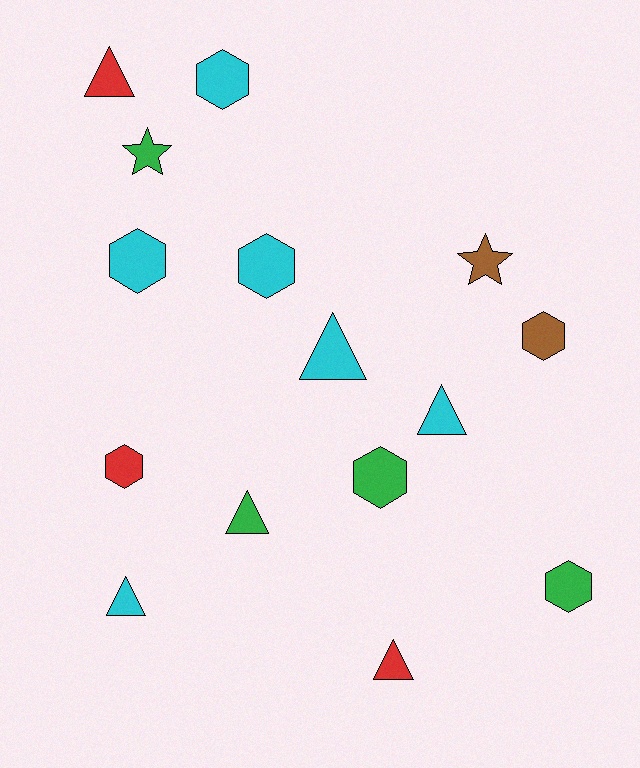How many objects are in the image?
There are 15 objects.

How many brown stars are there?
There is 1 brown star.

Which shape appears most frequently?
Hexagon, with 7 objects.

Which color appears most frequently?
Cyan, with 6 objects.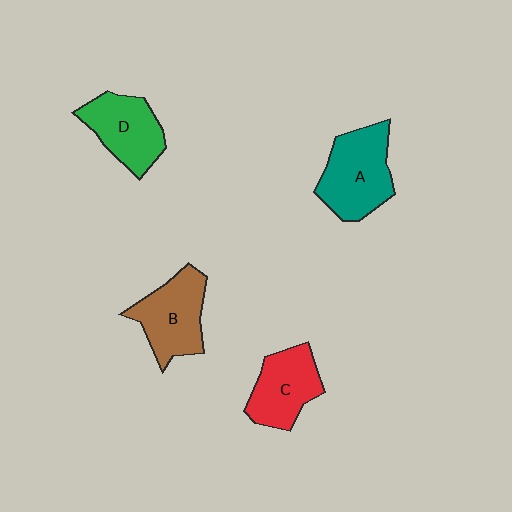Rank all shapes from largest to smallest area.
From largest to smallest: A (teal), B (brown), D (green), C (red).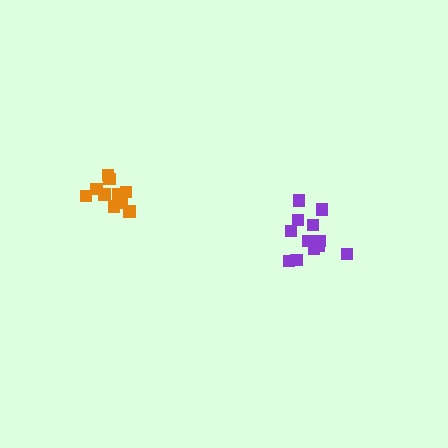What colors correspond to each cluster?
The clusters are colored: orange, purple.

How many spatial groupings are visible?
There are 2 spatial groupings.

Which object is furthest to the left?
The orange cluster is leftmost.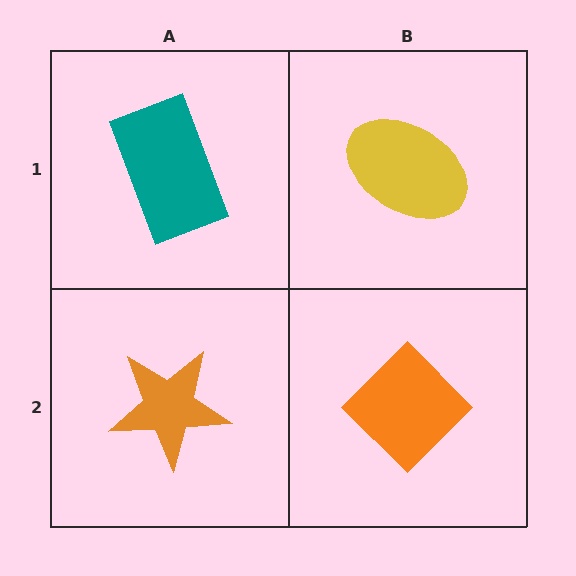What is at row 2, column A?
An orange star.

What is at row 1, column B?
A yellow ellipse.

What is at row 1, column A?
A teal rectangle.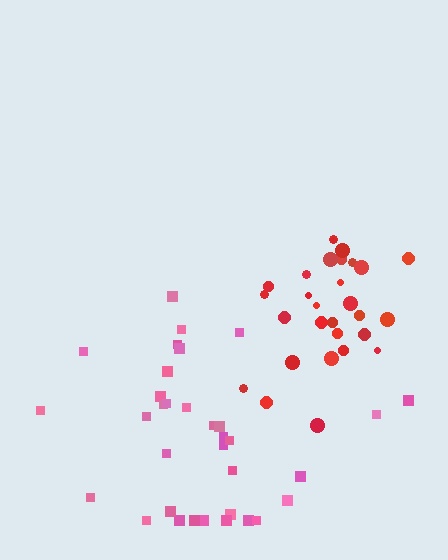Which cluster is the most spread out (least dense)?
Pink.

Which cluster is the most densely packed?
Red.